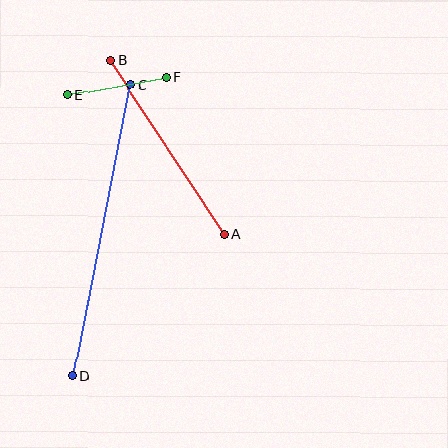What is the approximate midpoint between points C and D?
The midpoint is at approximately (102, 230) pixels.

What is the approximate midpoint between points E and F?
The midpoint is at approximately (117, 86) pixels.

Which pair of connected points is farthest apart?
Points C and D are farthest apart.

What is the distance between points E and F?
The distance is approximately 99 pixels.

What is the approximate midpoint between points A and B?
The midpoint is at approximately (167, 147) pixels.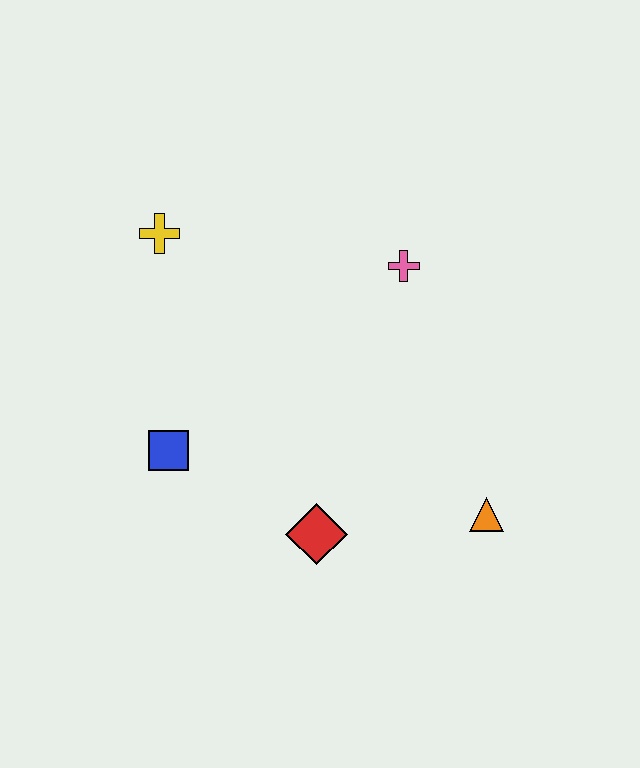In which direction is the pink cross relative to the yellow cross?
The pink cross is to the right of the yellow cross.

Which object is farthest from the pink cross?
The blue square is farthest from the pink cross.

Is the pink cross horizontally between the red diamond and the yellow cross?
No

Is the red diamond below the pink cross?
Yes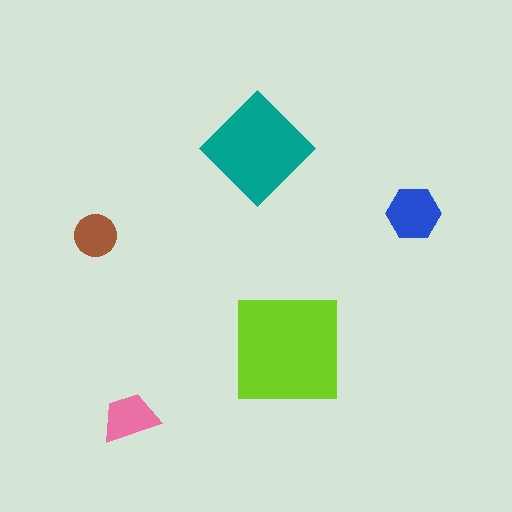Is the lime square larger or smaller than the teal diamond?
Larger.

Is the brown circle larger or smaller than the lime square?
Smaller.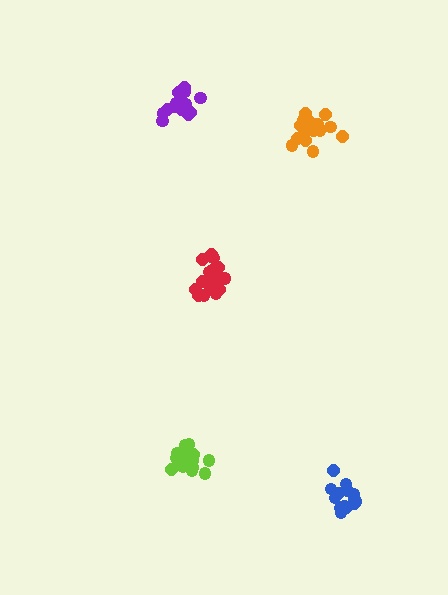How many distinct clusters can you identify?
There are 5 distinct clusters.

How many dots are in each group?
Group 1: 19 dots, Group 2: 19 dots, Group 3: 14 dots, Group 4: 20 dots, Group 5: 15 dots (87 total).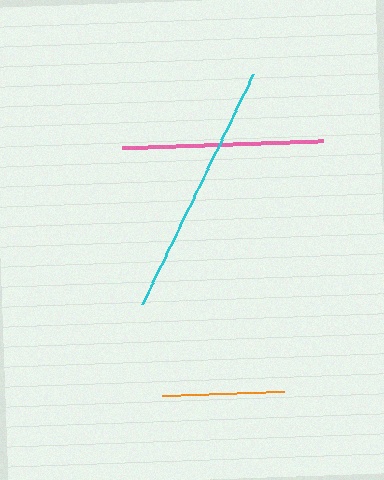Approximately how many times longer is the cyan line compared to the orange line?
The cyan line is approximately 2.1 times the length of the orange line.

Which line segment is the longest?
The cyan line is the longest at approximately 256 pixels.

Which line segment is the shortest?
The orange line is the shortest at approximately 122 pixels.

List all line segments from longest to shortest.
From longest to shortest: cyan, pink, orange.